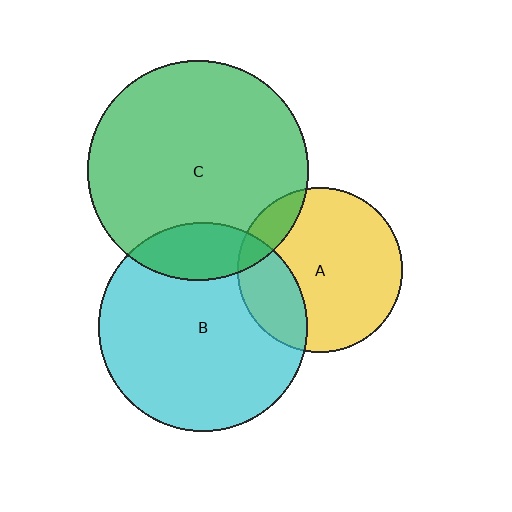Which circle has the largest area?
Circle C (green).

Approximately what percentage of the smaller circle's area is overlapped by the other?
Approximately 15%.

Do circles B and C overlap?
Yes.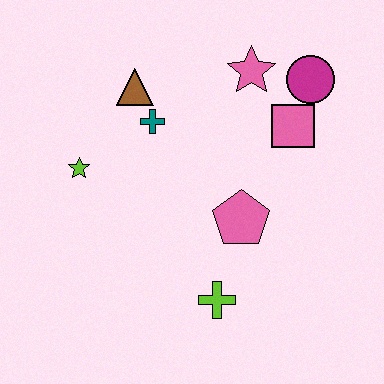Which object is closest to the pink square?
The magenta circle is closest to the pink square.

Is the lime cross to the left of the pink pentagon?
Yes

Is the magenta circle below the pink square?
No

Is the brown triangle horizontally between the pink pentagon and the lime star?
Yes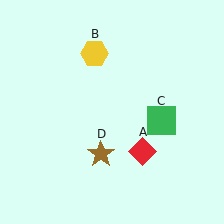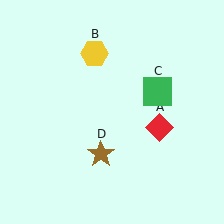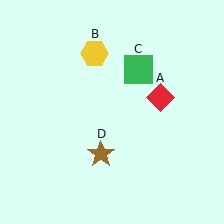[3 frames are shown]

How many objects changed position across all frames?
2 objects changed position: red diamond (object A), green square (object C).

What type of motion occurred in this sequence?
The red diamond (object A), green square (object C) rotated counterclockwise around the center of the scene.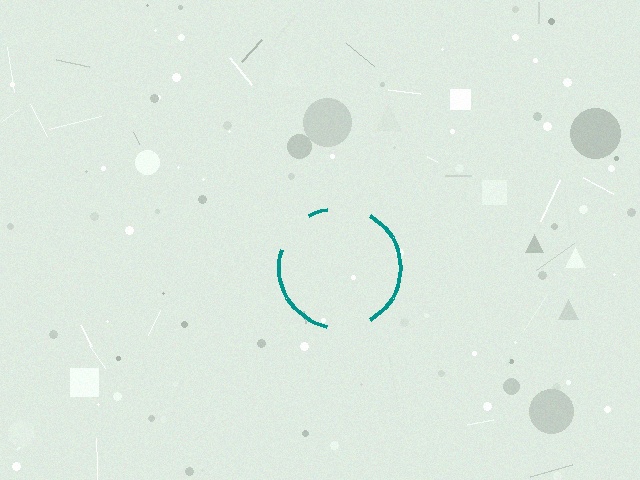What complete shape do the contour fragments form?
The contour fragments form a circle.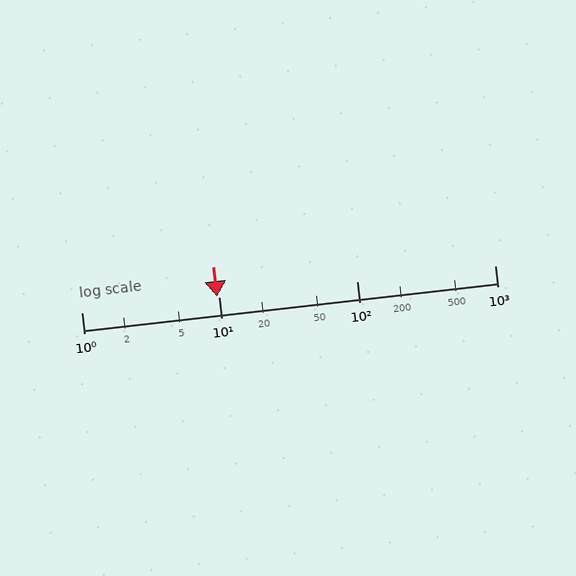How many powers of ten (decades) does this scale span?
The scale spans 3 decades, from 1 to 1000.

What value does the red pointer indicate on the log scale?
The pointer indicates approximately 9.6.